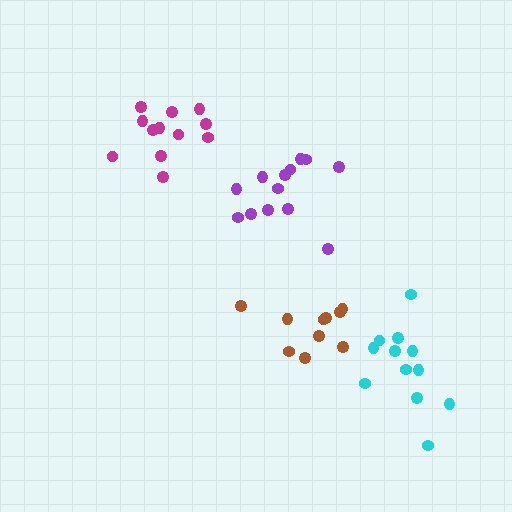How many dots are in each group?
Group 1: 13 dots, Group 2: 12 dots, Group 3: 12 dots, Group 4: 10 dots (47 total).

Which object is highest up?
The magenta cluster is topmost.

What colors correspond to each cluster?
The clusters are colored: purple, cyan, magenta, brown.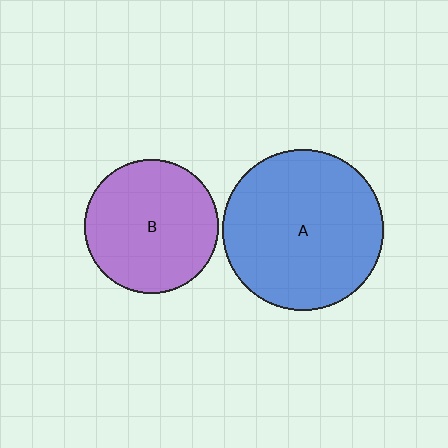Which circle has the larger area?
Circle A (blue).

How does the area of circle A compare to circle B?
Approximately 1.5 times.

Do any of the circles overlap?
No, none of the circles overlap.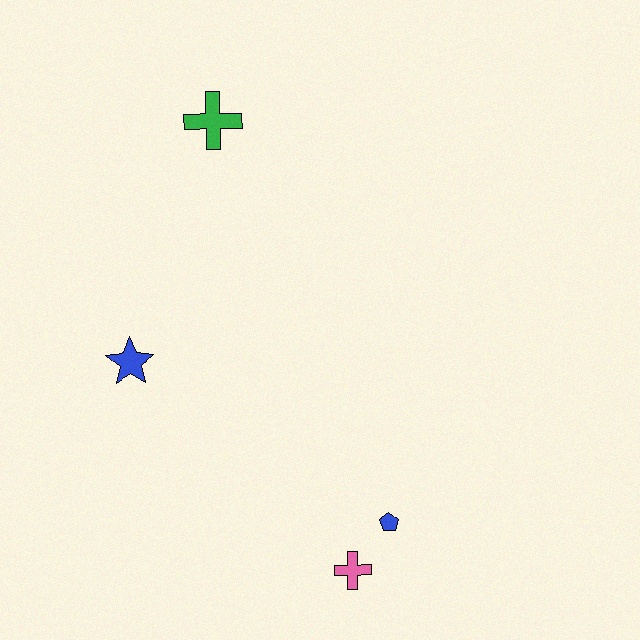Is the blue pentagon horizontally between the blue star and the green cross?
No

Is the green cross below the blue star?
No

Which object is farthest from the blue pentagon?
The green cross is farthest from the blue pentagon.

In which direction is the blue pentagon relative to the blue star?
The blue pentagon is to the right of the blue star.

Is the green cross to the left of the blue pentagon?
Yes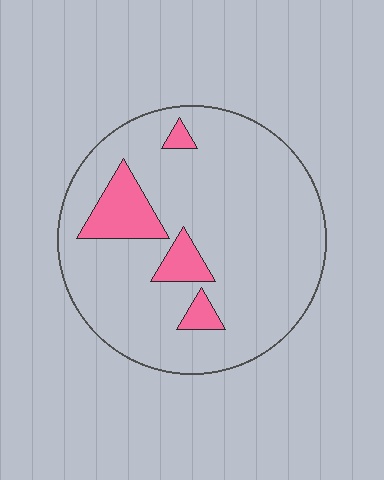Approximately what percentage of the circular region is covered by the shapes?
Approximately 15%.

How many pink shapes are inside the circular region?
4.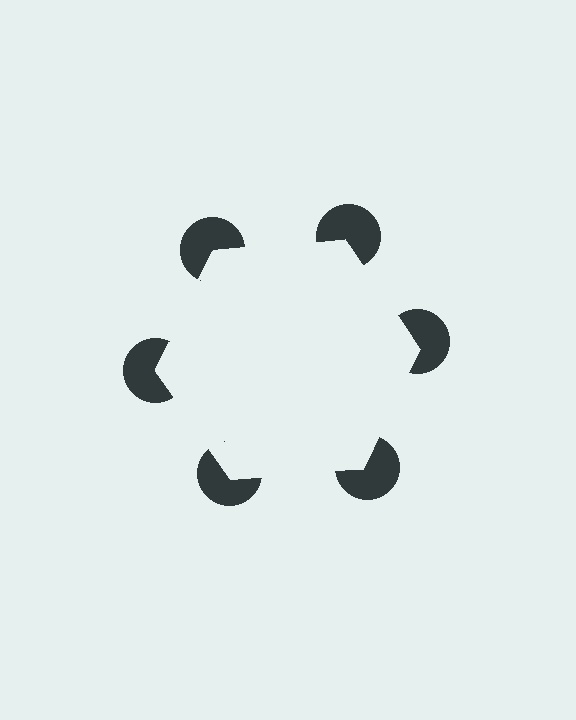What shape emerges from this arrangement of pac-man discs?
An illusory hexagon — its edges are inferred from the aligned wedge cuts in the pac-man discs, not physically drawn.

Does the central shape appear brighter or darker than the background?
It typically appears slightly brighter than the background, even though no actual brightness change is drawn.